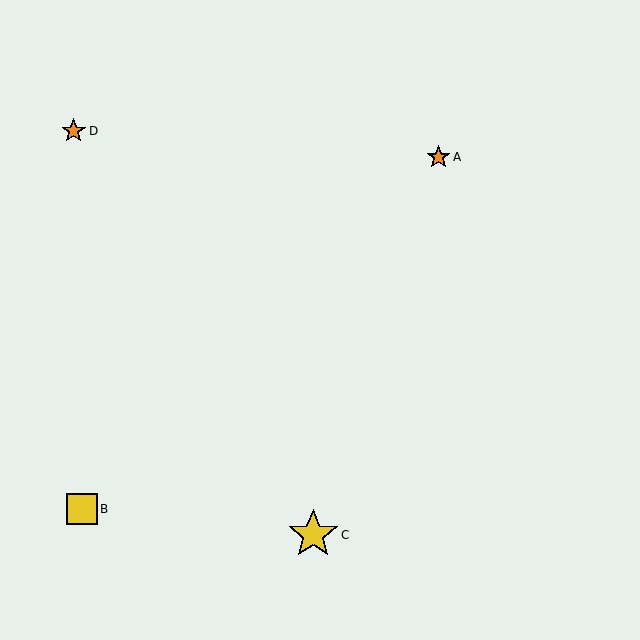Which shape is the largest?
The yellow star (labeled C) is the largest.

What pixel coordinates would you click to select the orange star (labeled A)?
Click at (438, 157) to select the orange star A.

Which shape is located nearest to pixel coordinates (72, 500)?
The yellow square (labeled B) at (82, 509) is nearest to that location.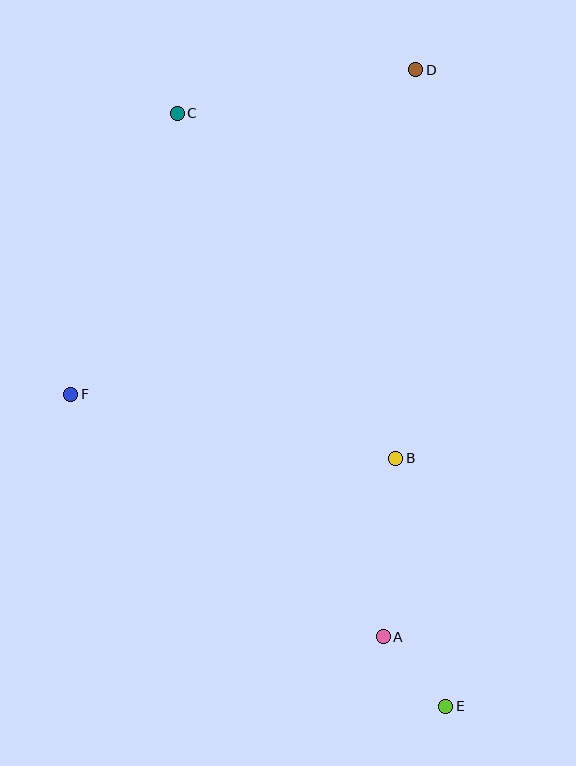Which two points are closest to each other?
Points A and E are closest to each other.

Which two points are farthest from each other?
Points C and E are farthest from each other.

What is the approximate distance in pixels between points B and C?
The distance between B and C is approximately 408 pixels.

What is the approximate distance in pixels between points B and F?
The distance between B and F is approximately 331 pixels.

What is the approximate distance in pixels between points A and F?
The distance between A and F is approximately 395 pixels.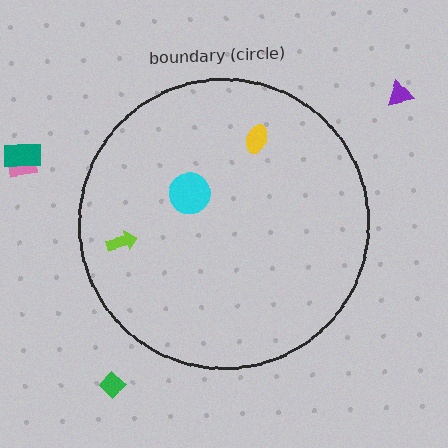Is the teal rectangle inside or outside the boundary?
Outside.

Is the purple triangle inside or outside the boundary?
Outside.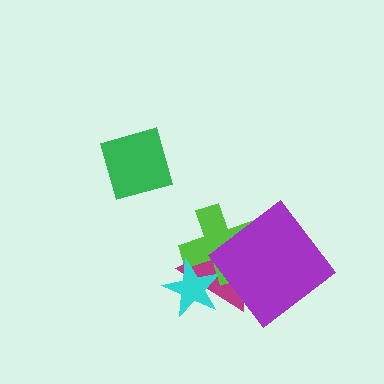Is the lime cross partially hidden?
Yes, it is partially covered by another shape.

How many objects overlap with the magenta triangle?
3 objects overlap with the magenta triangle.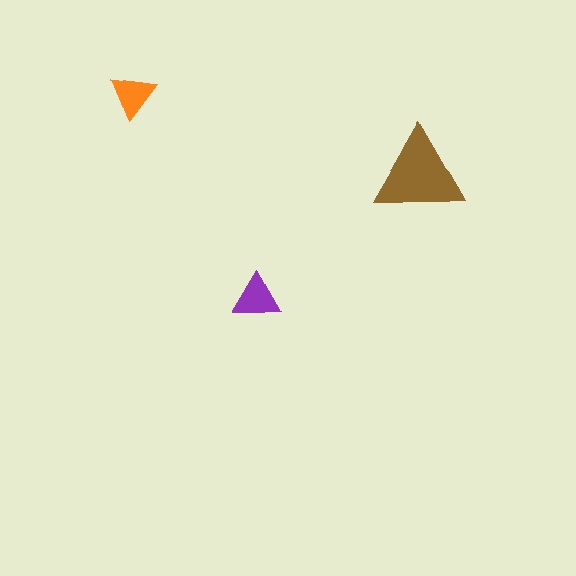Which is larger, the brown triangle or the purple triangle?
The brown one.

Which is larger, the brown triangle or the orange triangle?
The brown one.